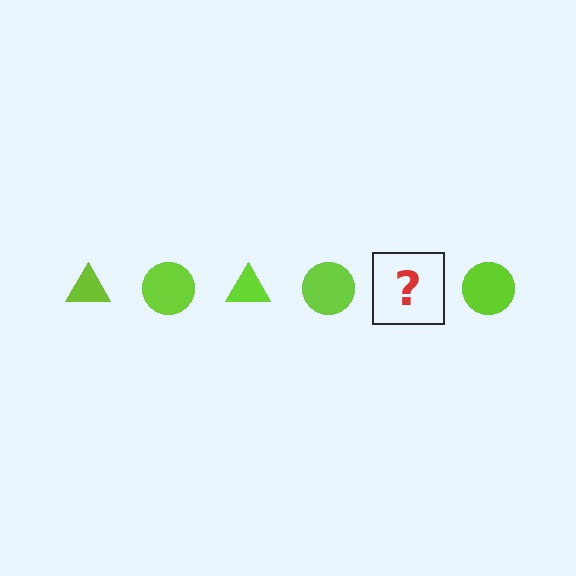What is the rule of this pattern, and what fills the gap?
The rule is that the pattern cycles through triangle, circle shapes in lime. The gap should be filled with a lime triangle.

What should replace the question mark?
The question mark should be replaced with a lime triangle.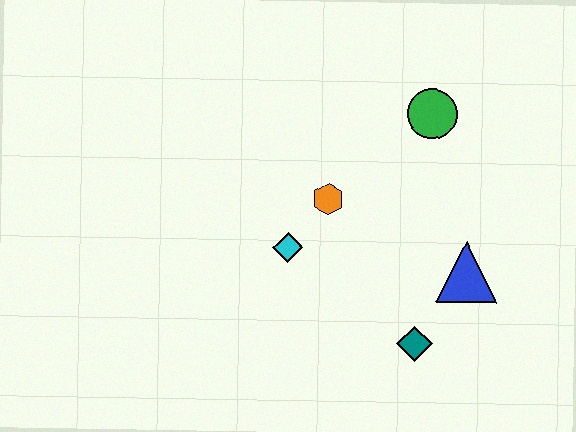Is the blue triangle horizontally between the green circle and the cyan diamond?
No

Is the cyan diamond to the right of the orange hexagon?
No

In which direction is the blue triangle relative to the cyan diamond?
The blue triangle is to the right of the cyan diamond.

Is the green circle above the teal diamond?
Yes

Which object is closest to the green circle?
The orange hexagon is closest to the green circle.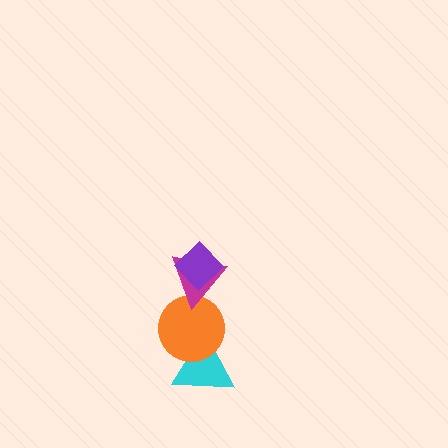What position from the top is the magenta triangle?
The magenta triangle is 2nd from the top.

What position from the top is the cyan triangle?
The cyan triangle is 4th from the top.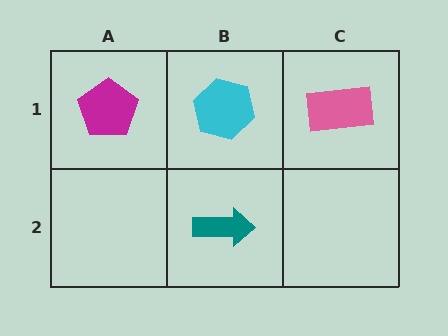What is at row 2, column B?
A teal arrow.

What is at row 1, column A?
A magenta pentagon.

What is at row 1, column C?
A pink rectangle.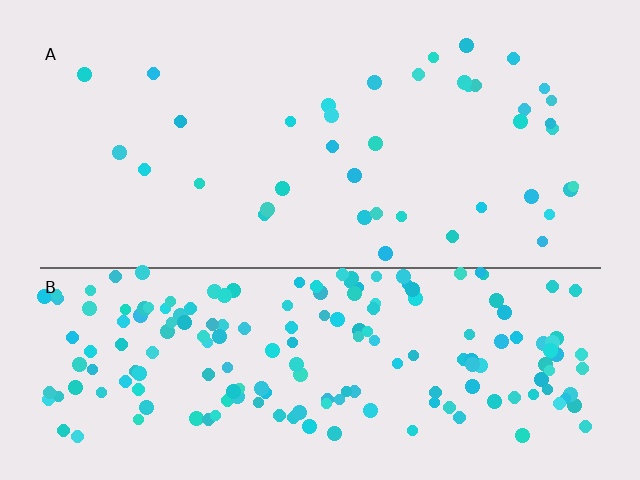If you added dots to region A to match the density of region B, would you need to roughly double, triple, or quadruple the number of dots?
Approximately quadruple.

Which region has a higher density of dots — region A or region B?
B (the bottom).